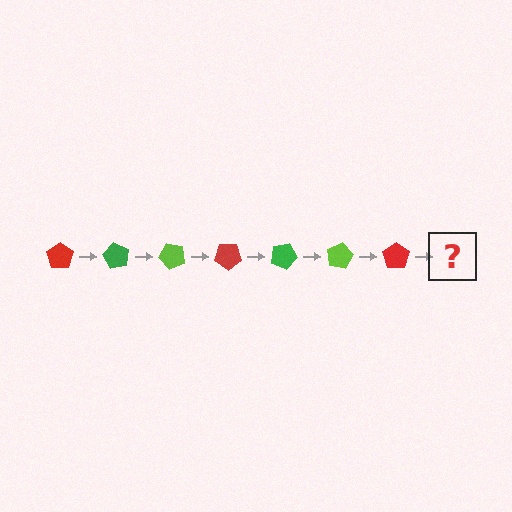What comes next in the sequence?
The next element should be a green pentagon, rotated 420 degrees from the start.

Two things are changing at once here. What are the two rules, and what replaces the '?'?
The two rules are that it rotates 60 degrees each step and the color cycles through red, green, and lime. The '?' should be a green pentagon, rotated 420 degrees from the start.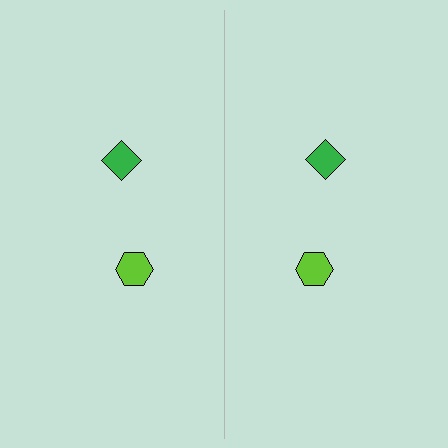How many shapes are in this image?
There are 4 shapes in this image.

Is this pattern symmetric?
Yes, this pattern has bilateral (reflection) symmetry.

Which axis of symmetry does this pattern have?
The pattern has a vertical axis of symmetry running through the center of the image.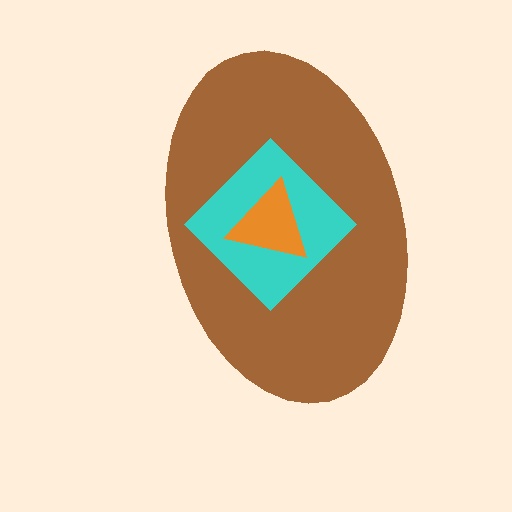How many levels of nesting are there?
3.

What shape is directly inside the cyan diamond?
The orange triangle.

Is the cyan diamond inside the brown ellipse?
Yes.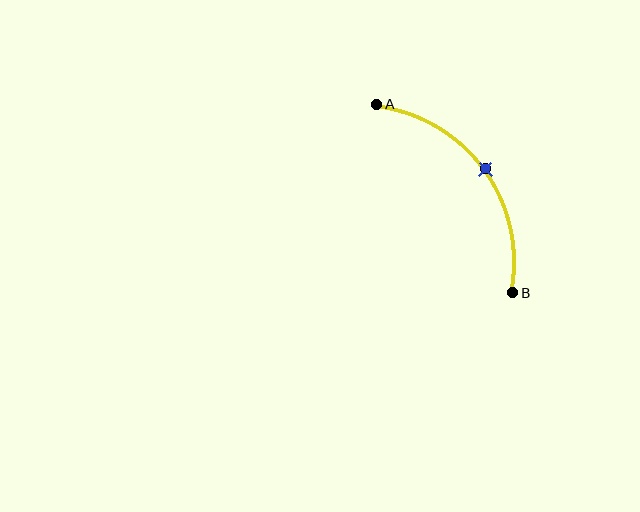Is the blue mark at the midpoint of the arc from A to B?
Yes. The blue mark lies on the arc at equal arc-length from both A and B — it is the arc midpoint.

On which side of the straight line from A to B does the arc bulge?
The arc bulges above and to the right of the straight line connecting A and B.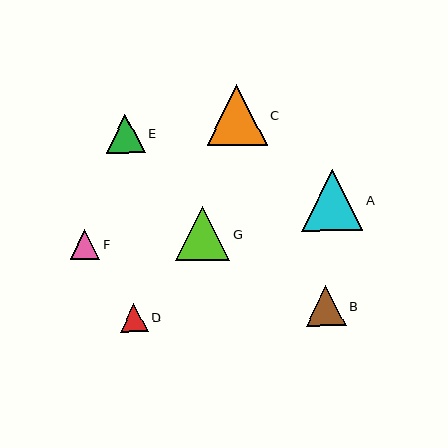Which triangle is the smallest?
Triangle D is the smallest with a size of approximately 28 pixels.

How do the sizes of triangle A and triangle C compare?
Triangle A and triangle C are approximately the same size.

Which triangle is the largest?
Triangle A is the largest with a size of approximately 61 pixels.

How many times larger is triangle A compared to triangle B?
Triangle A is approximately 1.5 times the size of triangle B.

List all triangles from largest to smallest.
From largest to smallest: A, C, G, B, E, F, D.